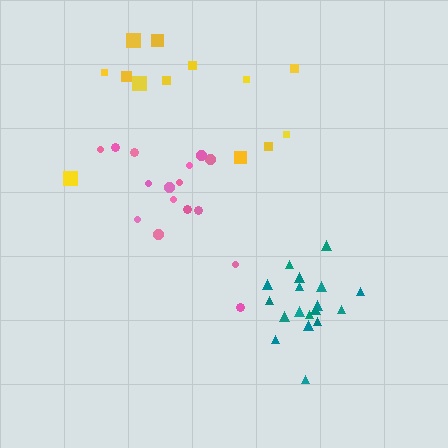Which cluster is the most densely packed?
Teal.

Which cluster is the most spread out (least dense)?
Yellow.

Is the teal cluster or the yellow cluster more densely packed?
Teal.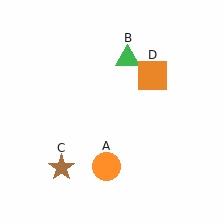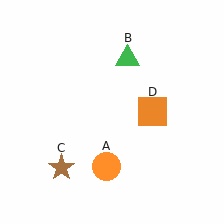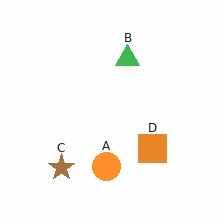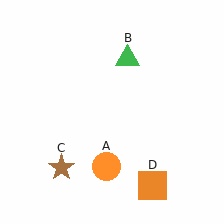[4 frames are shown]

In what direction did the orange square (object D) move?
The orange square (object D) moved down.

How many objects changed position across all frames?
1 object changed position: orange square (object D).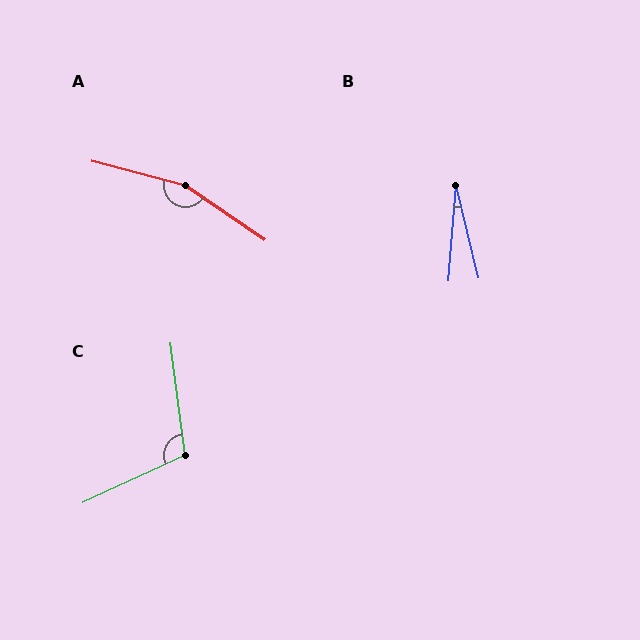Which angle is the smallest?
B, at approximately 19 degrees.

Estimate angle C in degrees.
Approximately 107 degrees.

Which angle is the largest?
A, at approximately 161 degrees.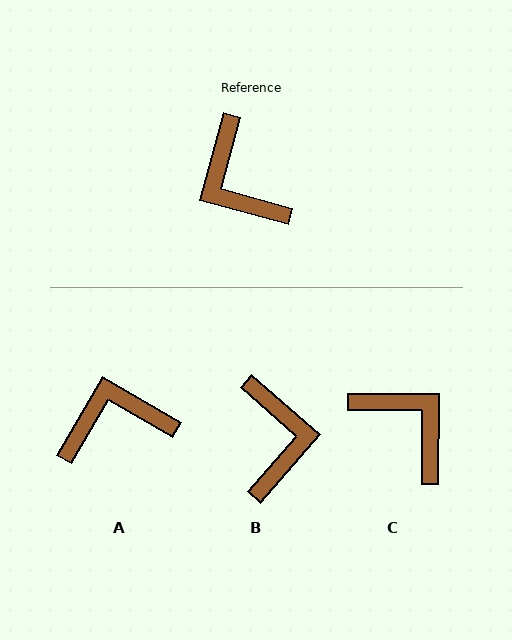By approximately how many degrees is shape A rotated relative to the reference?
Approximately 105 degrees clockwise.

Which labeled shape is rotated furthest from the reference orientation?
C, about 165 degrees away.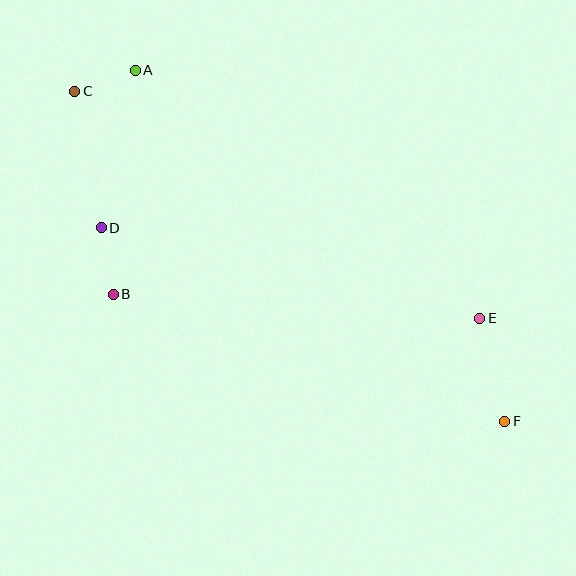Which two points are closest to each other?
Points A and C are closest to each other.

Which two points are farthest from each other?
Points C and F are farthest from each other.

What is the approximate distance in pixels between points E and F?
The distance between E and F is approximately 106 pixels.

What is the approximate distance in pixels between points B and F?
The distance between B and F is approximately 412 pixels.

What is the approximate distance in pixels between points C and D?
The distance between C and D is approximately 139 pixels.